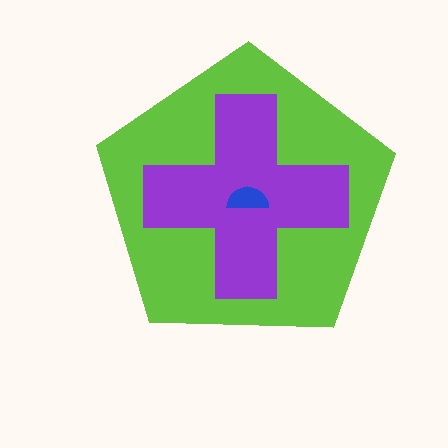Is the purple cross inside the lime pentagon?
Yes.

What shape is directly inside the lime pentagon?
The purple cross.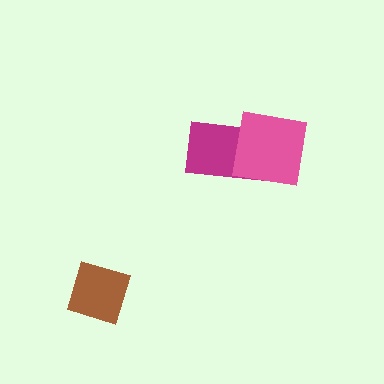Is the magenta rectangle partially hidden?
Yes, it is partially covered by another shape.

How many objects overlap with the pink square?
1 object overlaps with the pink square.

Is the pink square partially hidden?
No, no other shape covers it.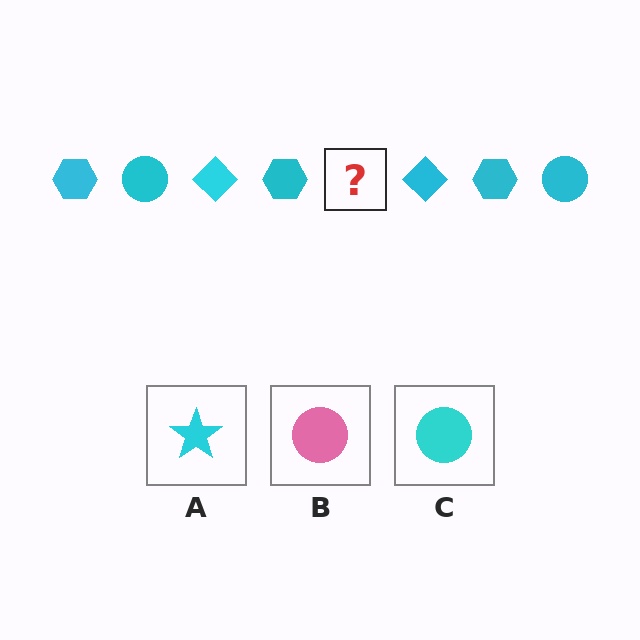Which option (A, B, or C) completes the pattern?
C.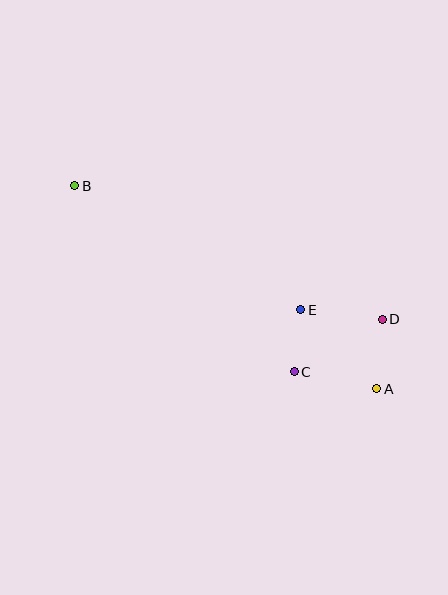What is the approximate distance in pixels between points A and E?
The distance between A and E is approximately 110 pixels.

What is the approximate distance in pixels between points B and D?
The distance between B and D is approximately 335 pixels.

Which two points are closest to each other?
Points C and E are closest to each other.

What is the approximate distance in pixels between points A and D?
The distance between A and D is approximately 70 pixels.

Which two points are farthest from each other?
Points A and B are farthest from each other.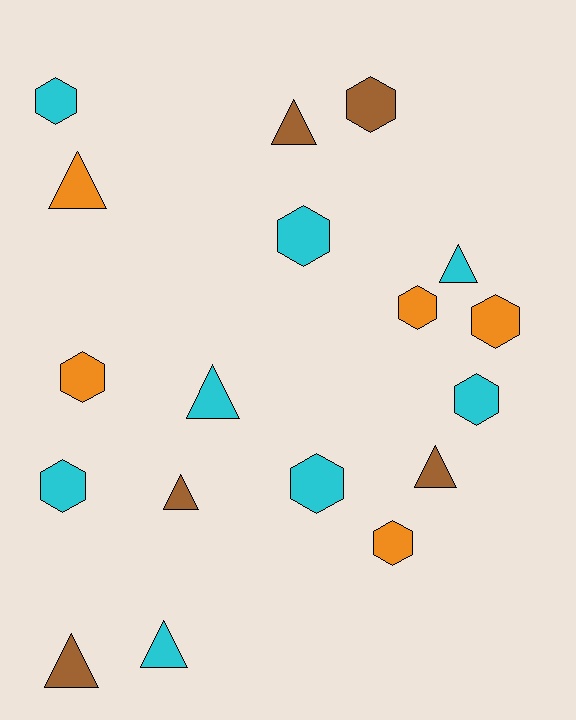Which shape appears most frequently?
Hexagon, with 10 objects.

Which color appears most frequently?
Cyan, with 8 objects.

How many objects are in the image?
There are 18 objects.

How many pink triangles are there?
There are no pink triangles.